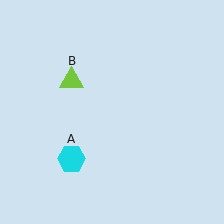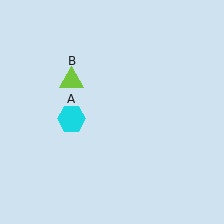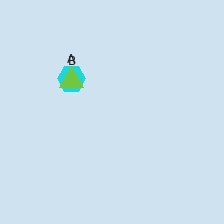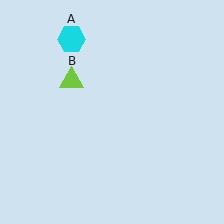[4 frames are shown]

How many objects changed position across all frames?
1 object changed position: cyan hexagon (object A).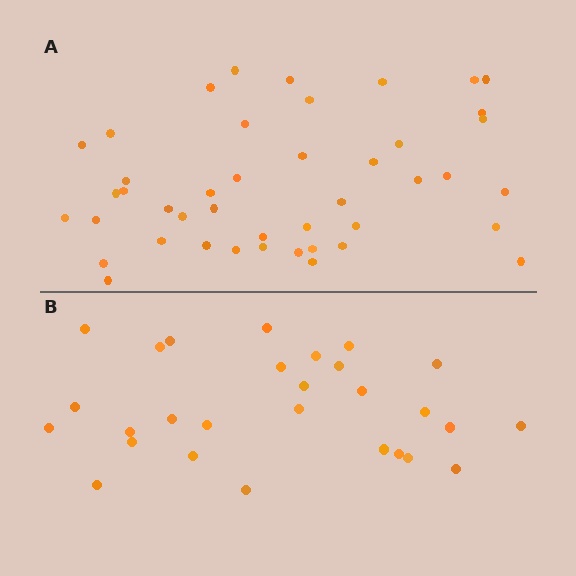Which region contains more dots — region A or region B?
Region A (the top region) has more dots.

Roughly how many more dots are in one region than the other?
Region A has approximately 15 more dots than region B.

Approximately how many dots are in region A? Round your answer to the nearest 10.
About 40 dots. (The exact count is 44, which rounds to 40.)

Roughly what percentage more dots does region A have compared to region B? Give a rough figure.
About 55% more.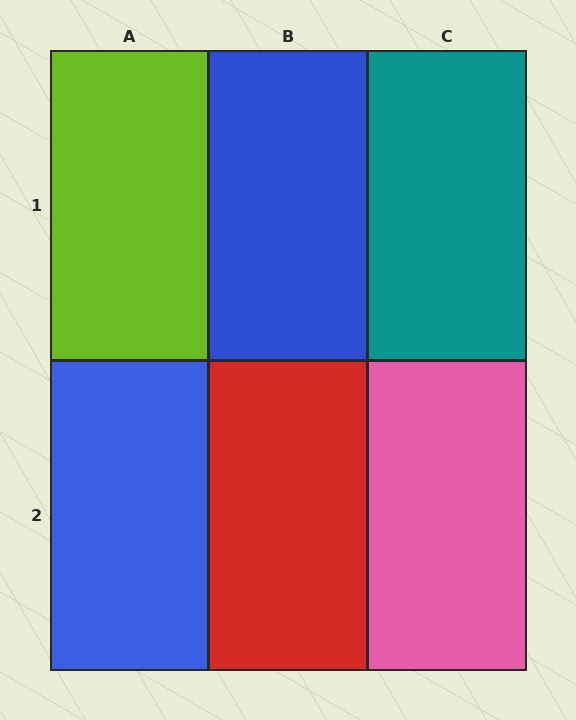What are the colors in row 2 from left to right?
Blue, red, pink.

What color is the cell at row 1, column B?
Blue.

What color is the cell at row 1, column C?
Teal.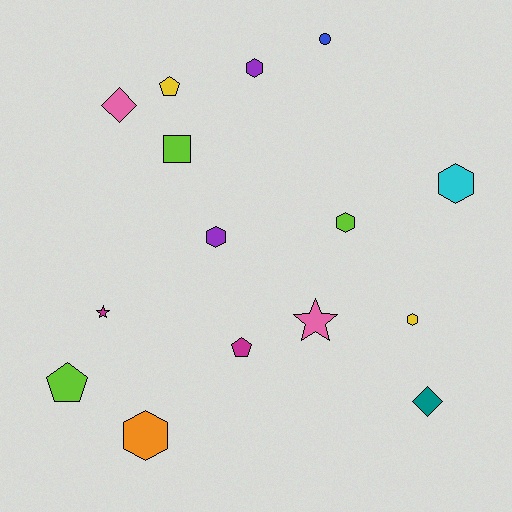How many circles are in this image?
There is 1 circle.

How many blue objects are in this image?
There is 1 blue object.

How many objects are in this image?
There are 15 objects.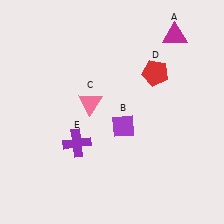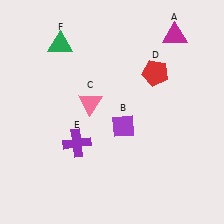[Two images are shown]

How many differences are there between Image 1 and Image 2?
There is 1 difference between the two images.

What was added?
A green triangle (F) was added in Image 2.